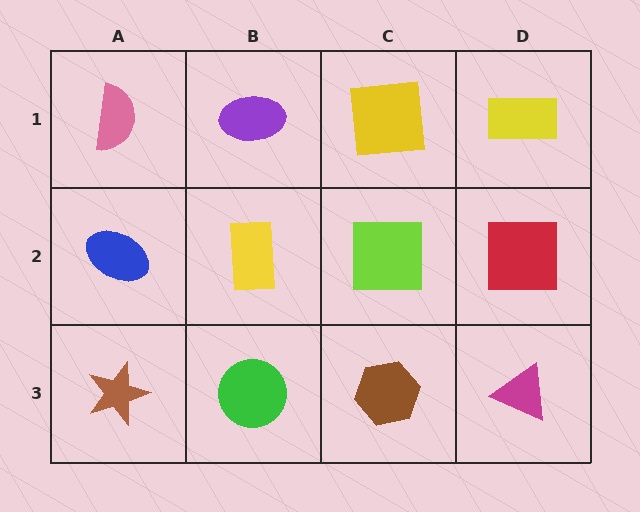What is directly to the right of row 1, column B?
A yellow square.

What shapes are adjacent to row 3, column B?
A yellow rectangle (row 2, column B), a brown star (row 3, column A), a brown hexagon (row 3, column C).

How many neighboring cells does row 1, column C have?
3.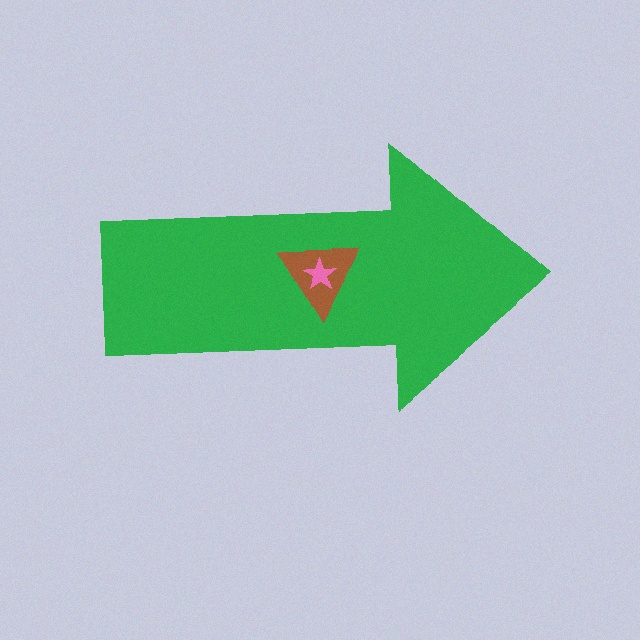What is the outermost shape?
The green arrow.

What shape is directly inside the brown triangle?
The pink star.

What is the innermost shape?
The pink star.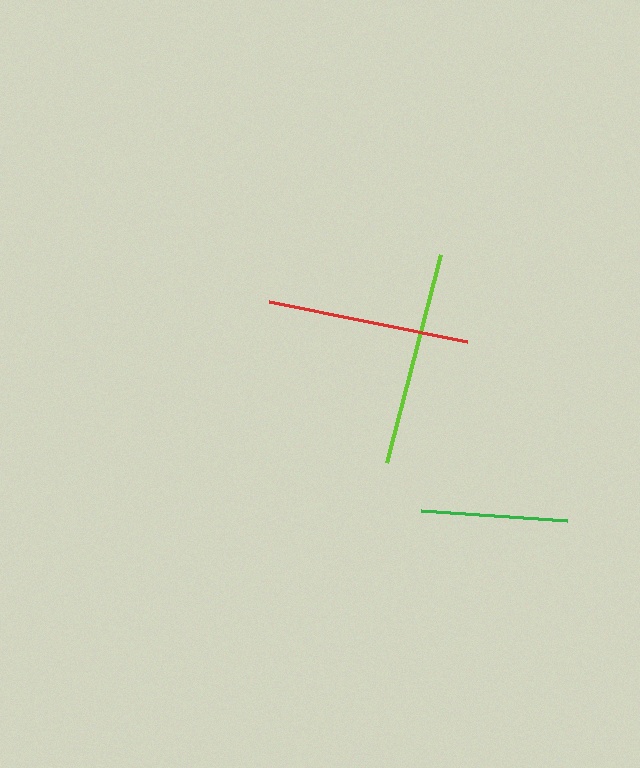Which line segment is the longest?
The lime line is the longest at approximately 215 pixels.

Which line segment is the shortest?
The green line is the shortest at approximately 146 pixels.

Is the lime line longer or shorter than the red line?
The lime line is longer than the red line.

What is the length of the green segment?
The green segment is approximately 146 pixels long.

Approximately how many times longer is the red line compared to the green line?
The red line is approximately 1.4 times the length of the green line.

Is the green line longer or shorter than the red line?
The red line is longer than the green line.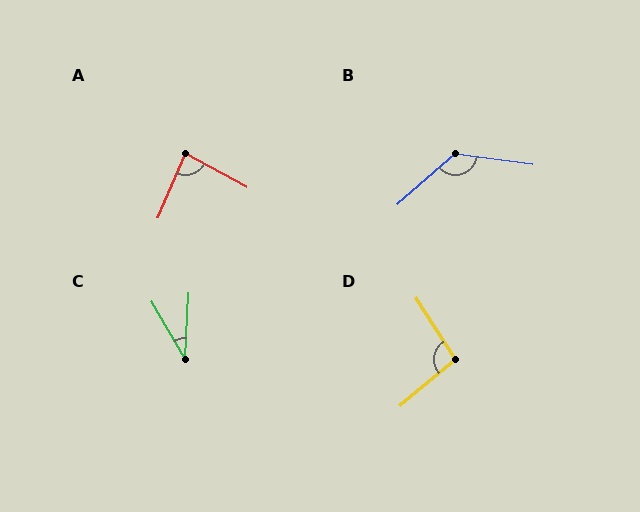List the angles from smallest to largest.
C (33°), A (84°), D (97°), B (131°).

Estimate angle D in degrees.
Approximately 97 degrees.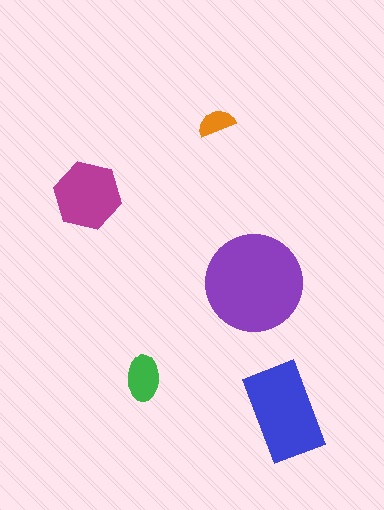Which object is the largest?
The purple circle.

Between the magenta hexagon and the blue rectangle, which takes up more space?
The blue rectangle.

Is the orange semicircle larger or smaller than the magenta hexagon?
Smaller.